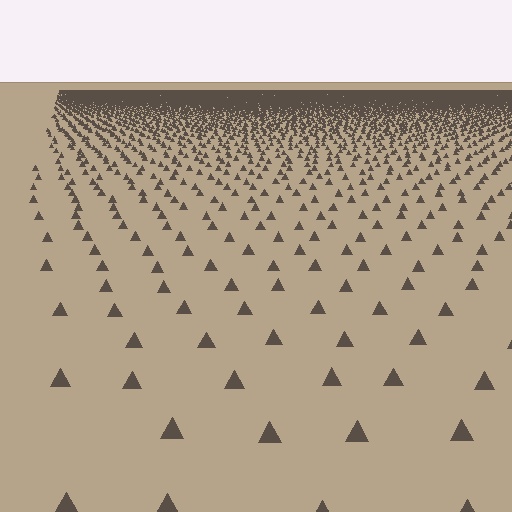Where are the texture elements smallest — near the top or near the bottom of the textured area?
Near the top.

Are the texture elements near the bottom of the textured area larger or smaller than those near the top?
Larger. Near the bottom, elements are closer to the viewer and appear at a bigger on-screen size.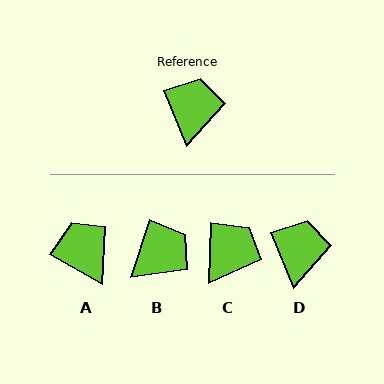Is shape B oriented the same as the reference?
No, it is off by about 41 degrees.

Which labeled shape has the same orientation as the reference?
D.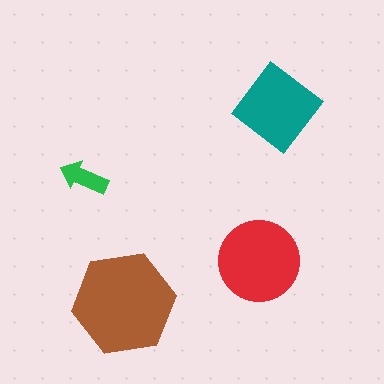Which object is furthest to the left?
The green arrow is leftmost.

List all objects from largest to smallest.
The brown hexagon, the red circle, the teal diamond, the green arrow.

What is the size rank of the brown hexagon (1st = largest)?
1st.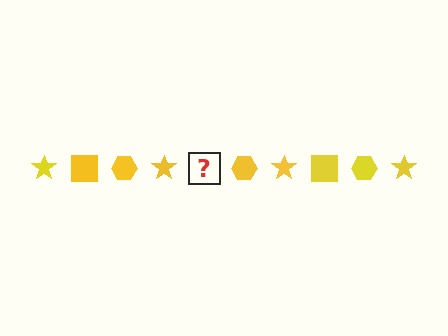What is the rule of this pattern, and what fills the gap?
The rule is that the pattern cycles through star, square, hexagon shapes in yellow. The gap should be filled with a yellow square.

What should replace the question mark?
The question mark should be replaced with a yellow square.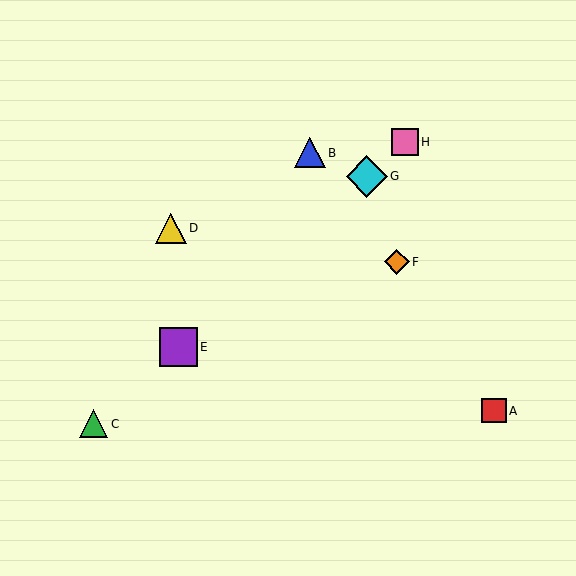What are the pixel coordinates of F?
Object F is at (397, 262).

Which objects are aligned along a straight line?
Objects C, E, G, H are aligned along a straight line.